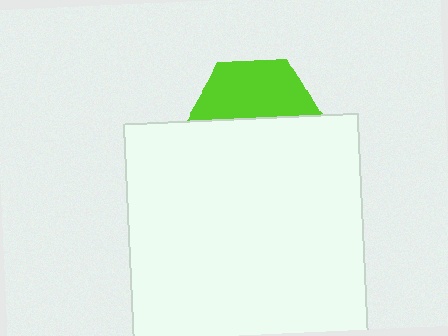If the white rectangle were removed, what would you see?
You would see the complete lime hexagon.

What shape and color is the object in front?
The object in front is a white rectangle.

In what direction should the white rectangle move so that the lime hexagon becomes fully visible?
The white rectangle should move down. That is the shortest direction to clear the overlap and leave the lime hexagon fully visible.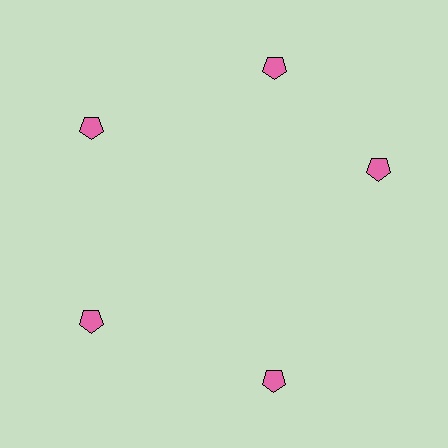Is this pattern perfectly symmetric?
No. The 5 pink pentagons are arranged in a ring, but one element near the 3 o'clock position is rotated out of alignment along the ring, breaking the 5-fold rotational symmetry.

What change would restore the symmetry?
The symmetry would be restored by rotating it back into even spacing with its neighbors so that all 5 pentagons sit at equal angles and equal distance from the center.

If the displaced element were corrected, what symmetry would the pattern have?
It would have 5-fold rotational symmetry — the pattern would map onto itself every 72 degrees.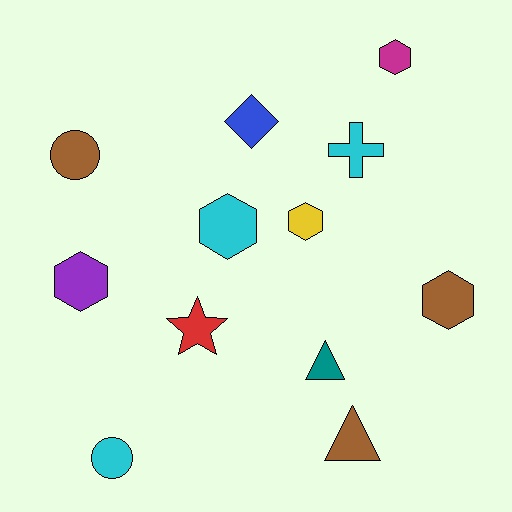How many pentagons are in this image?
There are no pentagons.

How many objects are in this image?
There are 12 objects.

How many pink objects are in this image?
There are no pink objects.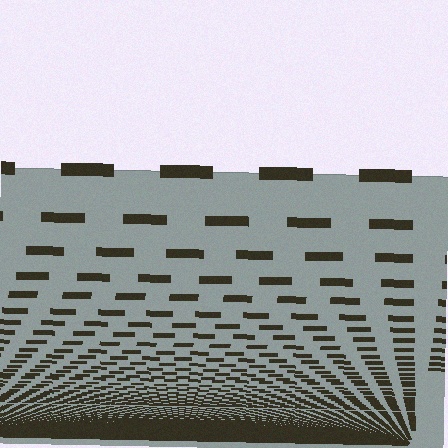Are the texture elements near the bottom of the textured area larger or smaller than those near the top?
Smaller. The gradient is inverted — elements near the bottom are smaller and denser.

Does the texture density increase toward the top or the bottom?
Density increases toward the bottom.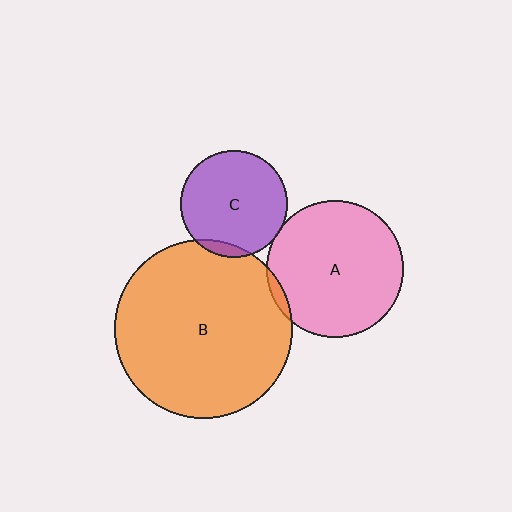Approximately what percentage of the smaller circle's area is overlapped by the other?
Approximately 5%.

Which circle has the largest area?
Circle B (orange).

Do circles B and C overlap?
Yes.